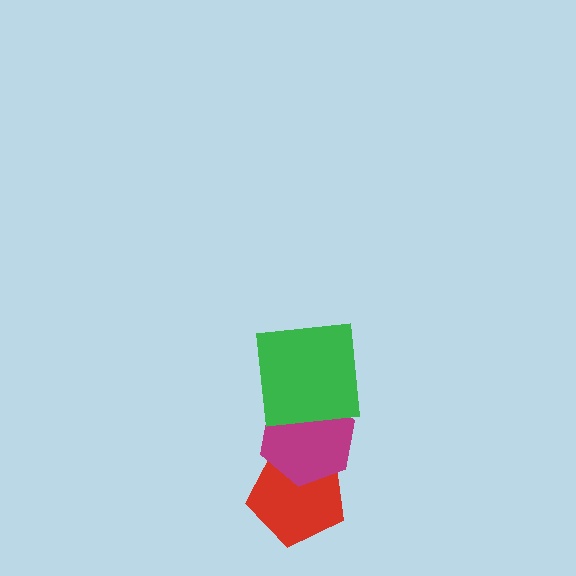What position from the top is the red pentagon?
The red pentagon is 3rd from the top.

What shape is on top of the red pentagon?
The magenta hexagon is on top of the red pentagon.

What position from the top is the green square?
The green square is 1st from the top.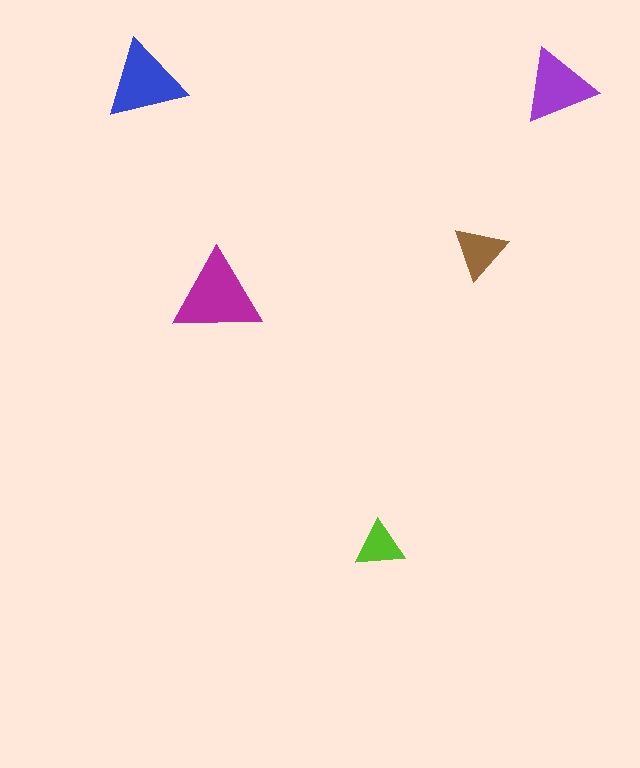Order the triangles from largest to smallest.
the magenta one, the blue one, the purple one, the brown one, the lime one.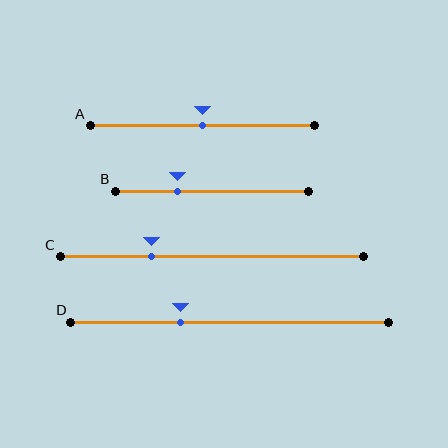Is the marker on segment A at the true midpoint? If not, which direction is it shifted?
Yes, the marker on segment A is at the true midpoint.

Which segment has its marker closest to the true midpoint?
Segment A has its marker closest to the true midpoint.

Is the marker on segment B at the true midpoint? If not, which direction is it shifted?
No, the marker on segment B is shifted to the left by about 18% of the segment length.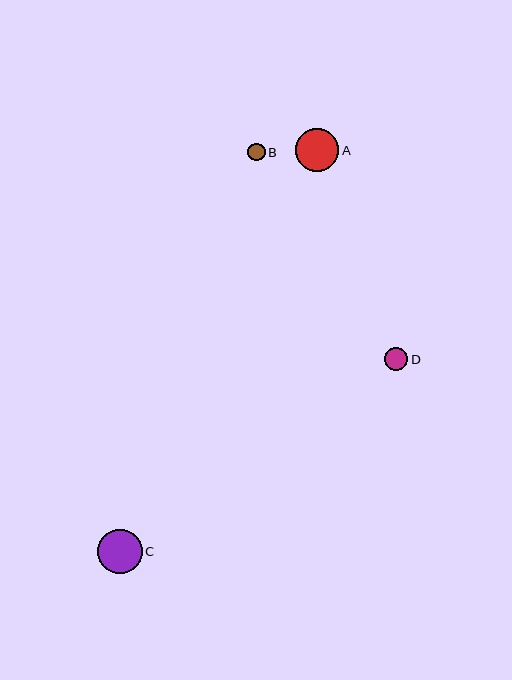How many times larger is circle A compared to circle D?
Circle A is approximately 1.8 times the size of circle D.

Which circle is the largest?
Circle C is the largest with a size of approximately 45 pixels.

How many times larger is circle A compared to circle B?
Circle A is approximately 2.5 times the size of circle B.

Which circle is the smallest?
Circle B is the smallest with a size of approximately 17 pixels.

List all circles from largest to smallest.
From largest to smallest: C, A, D, B.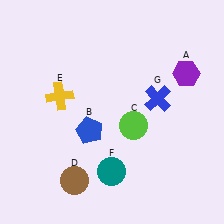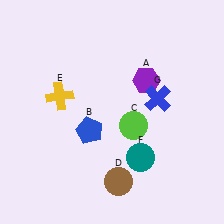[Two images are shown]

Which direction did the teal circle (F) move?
The teal circle (F) moved right.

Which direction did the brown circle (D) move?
The brown circle (D) moved right.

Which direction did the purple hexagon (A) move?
The purple hexagon (A) moved left.